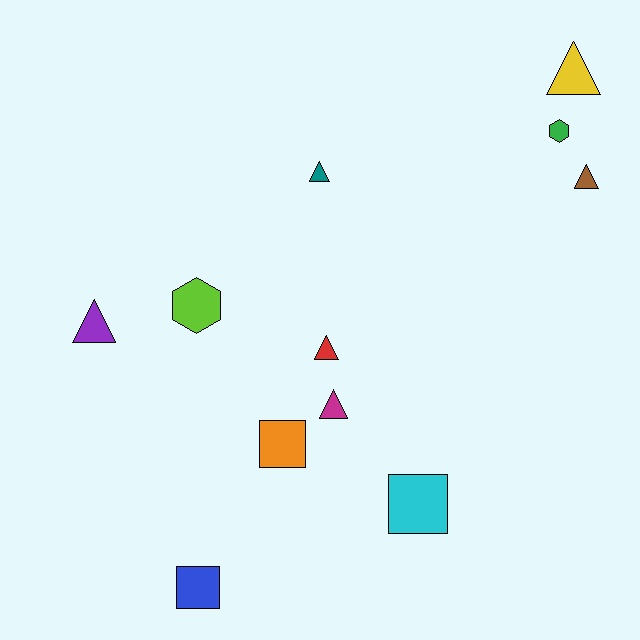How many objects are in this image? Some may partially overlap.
There are 11 objects.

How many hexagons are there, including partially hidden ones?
There are 2 hexagons.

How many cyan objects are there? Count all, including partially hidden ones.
There is 1 cyan object.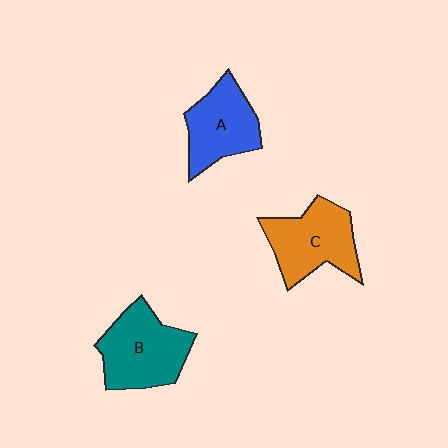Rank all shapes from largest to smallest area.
From largest to smallest: B (teal), C (orange), A (blue).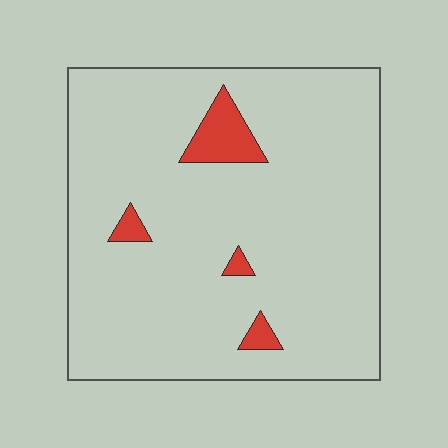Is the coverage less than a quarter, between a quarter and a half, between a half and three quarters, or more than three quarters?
Less than a quarter.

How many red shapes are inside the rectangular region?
4.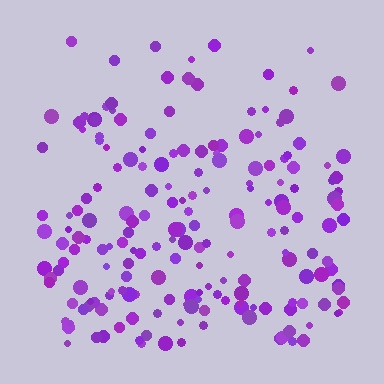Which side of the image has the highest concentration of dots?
The bottom.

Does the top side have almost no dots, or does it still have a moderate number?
Still a moderate number, just noticeably fewer than the bottom.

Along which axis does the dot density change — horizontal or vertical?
Vertical.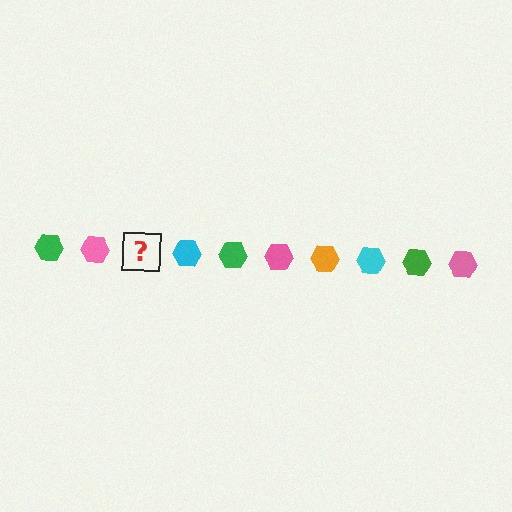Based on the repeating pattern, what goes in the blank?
The blank should be an orange hexagon.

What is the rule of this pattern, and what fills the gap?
The rule is that the pattern cycles through green, pink, orange, cyan hexagons. The gap should be filled with an orange hexagon.